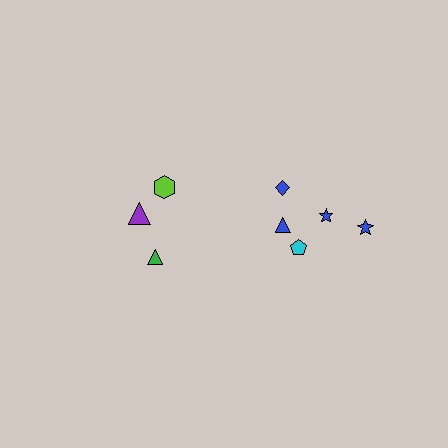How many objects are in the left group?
There are 3 objects.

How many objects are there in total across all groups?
There are 8 objects.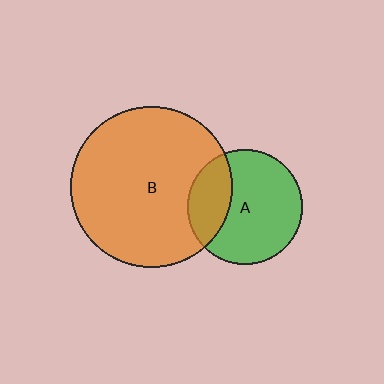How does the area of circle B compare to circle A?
Approximately 2.0 times.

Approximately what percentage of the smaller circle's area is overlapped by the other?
Approximately 30%.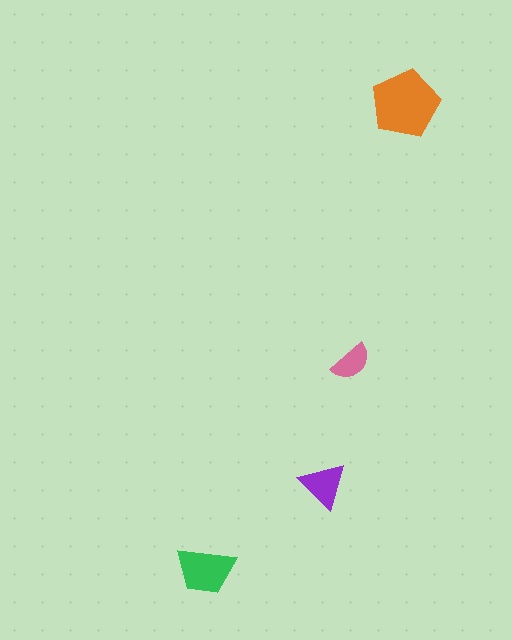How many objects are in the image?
There are 4 objects in the image.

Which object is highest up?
The orange pentagon is topmost.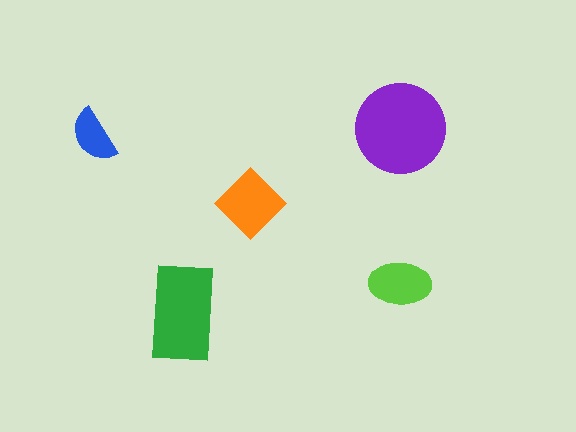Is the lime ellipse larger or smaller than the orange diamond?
Smaller.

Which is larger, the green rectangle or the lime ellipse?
The green rectangle.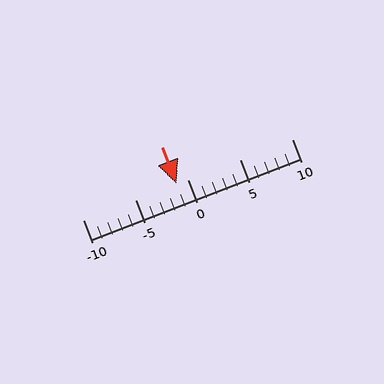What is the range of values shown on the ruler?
The ruler shows values from -10 to 10.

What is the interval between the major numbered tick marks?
The major tick marks are spaced 5 units apart.